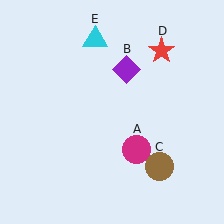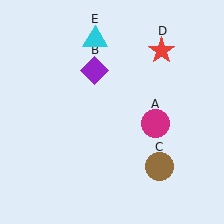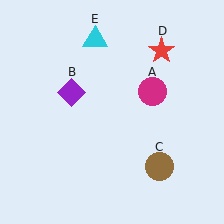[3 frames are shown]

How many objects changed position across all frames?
2 objects changed position: magenta circle (object A), purple diamond (object B).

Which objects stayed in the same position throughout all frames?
Brown circle (object C) and red star (object D) and cyan triangle (object E) remained stationary.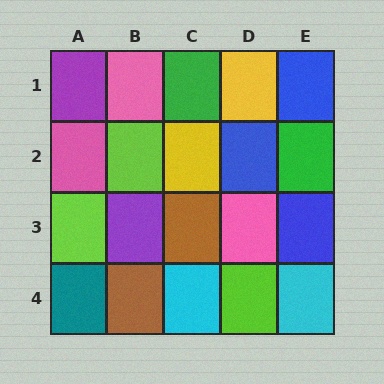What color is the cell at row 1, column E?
Blue.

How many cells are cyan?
2 cells are cyan.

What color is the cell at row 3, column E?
Blue.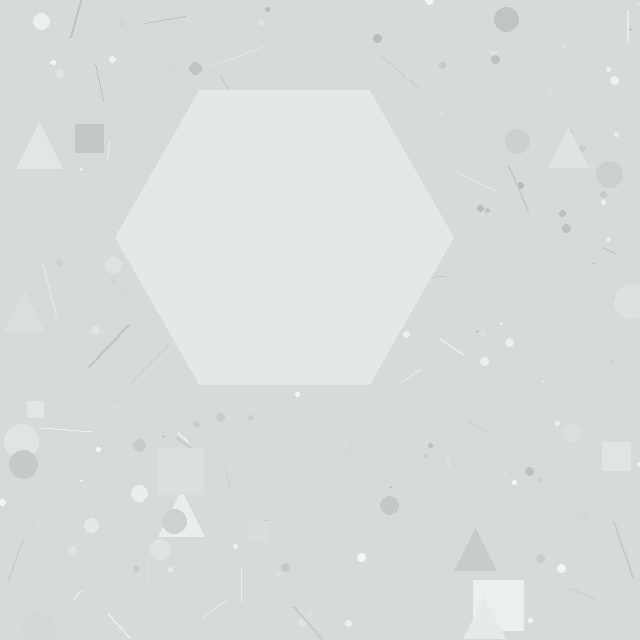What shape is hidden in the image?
A hexagon is hidden in the image.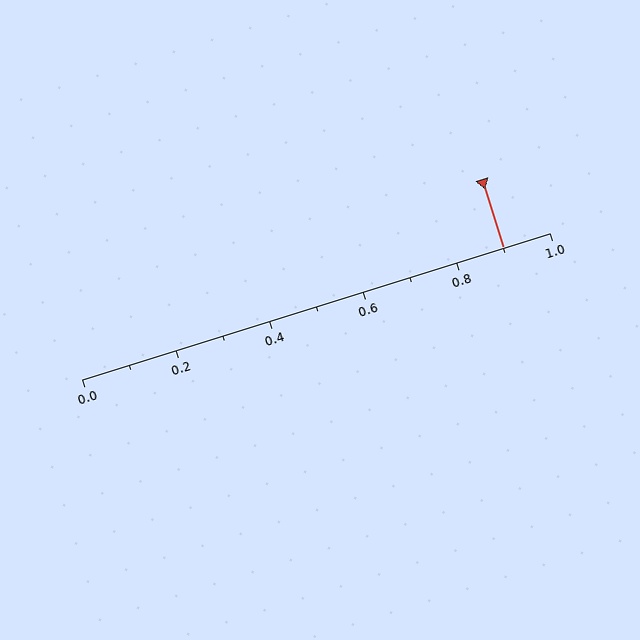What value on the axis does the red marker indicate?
The marker indicates approximately 0.9.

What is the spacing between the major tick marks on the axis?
The major ticks are spaced 0.2 apart.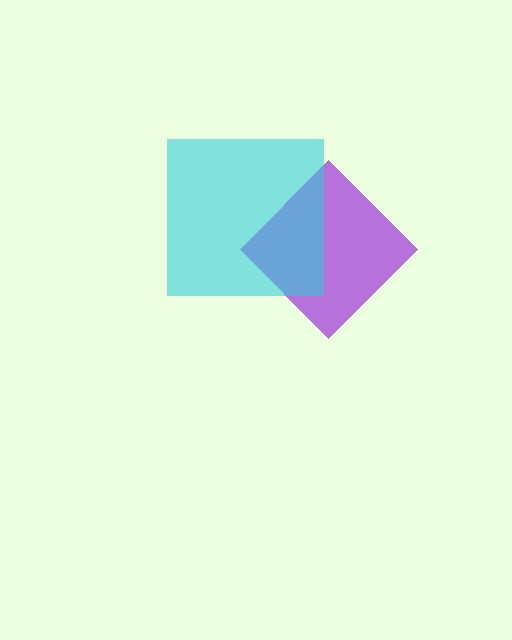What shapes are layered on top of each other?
The layered shapes are: a purple diamond, a cyan square.